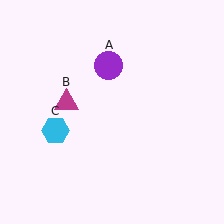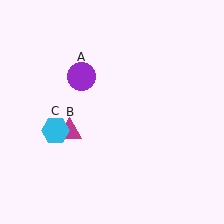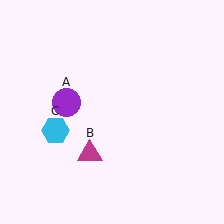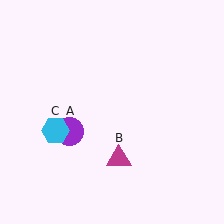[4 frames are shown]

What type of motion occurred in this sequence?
The purple circle (object A), magenta triangle (object B) rotated counterclockwise around the center of the scene.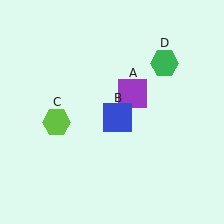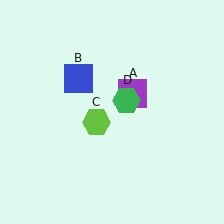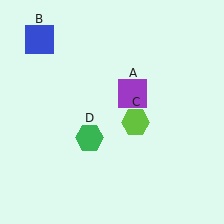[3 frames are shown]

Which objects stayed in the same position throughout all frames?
Purple square (object A) remained stationary.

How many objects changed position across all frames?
3 objects changed position: blue square (object B), lime hexagon (object C), green hexagon (object D).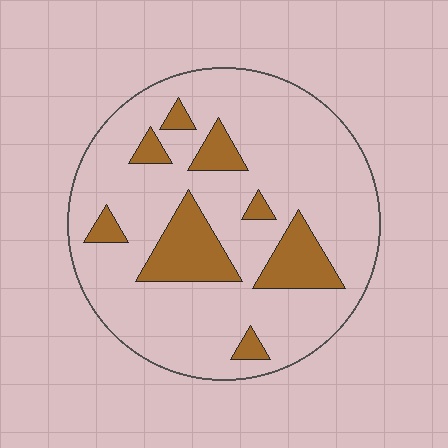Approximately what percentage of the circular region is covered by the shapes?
Approximately 20%.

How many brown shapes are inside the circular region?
8.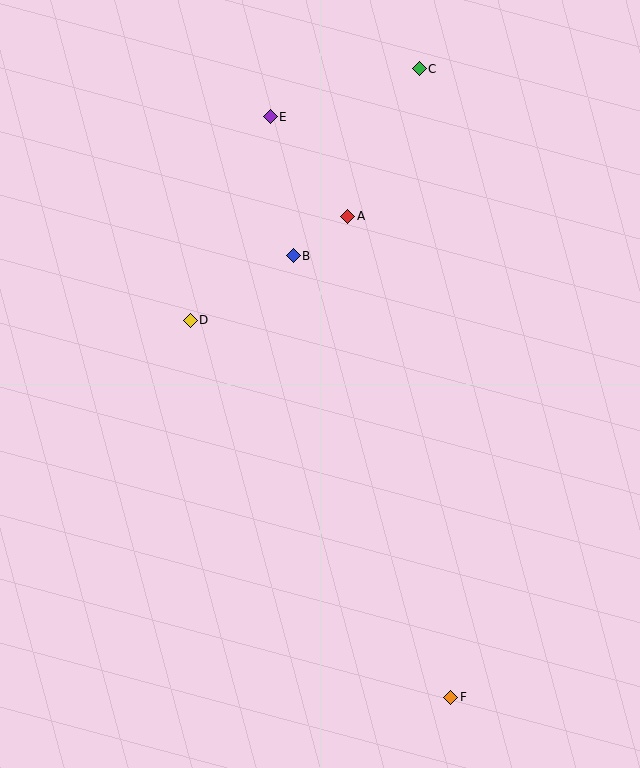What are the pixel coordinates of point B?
Point B is at (293, 256).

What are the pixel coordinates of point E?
Point E is at (270, 117).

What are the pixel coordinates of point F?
Point F is at (451, 697).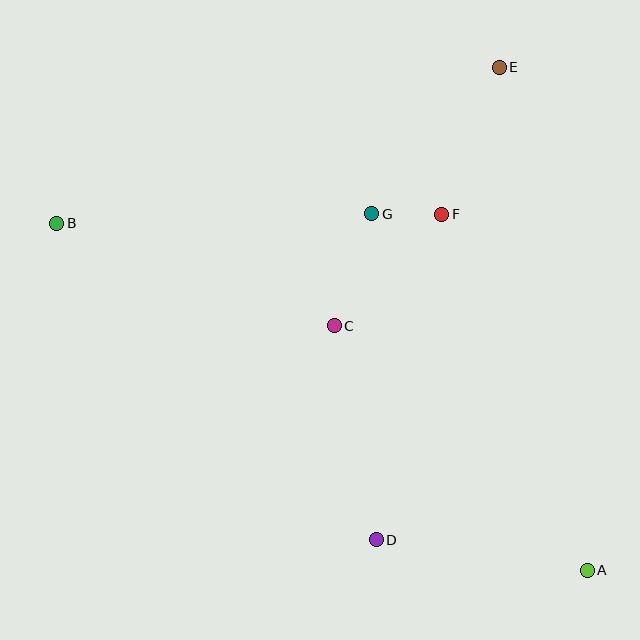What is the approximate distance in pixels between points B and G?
The distance between B and G is approximately 315 pixels.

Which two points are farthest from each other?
Points A and B are farthest from each other.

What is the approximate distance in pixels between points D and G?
The distance between D and G is approximately 326 pixels.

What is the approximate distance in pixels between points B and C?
The distance between B and C is approximately 296 pixels.